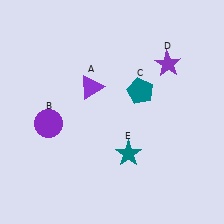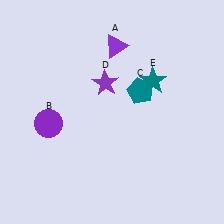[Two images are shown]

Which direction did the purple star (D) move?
The purple star (D) moved left.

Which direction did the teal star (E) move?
The teal star (E) moved up.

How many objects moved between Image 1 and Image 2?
3 objects moved between the two images.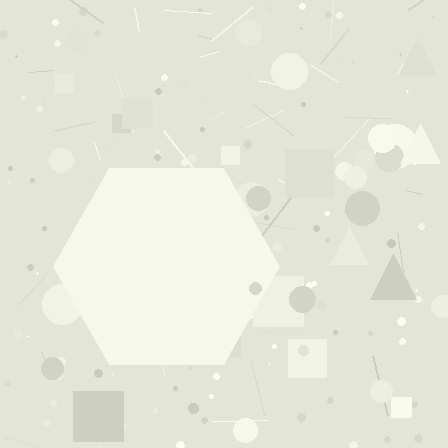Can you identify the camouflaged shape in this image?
The camouflaged shape is a hexagon.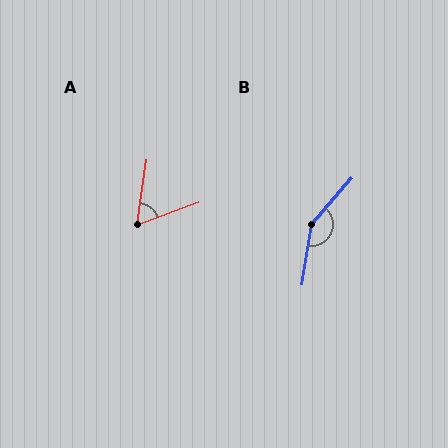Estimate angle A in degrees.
Approximately 61 degrees.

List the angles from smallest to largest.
A (61°), B (148°).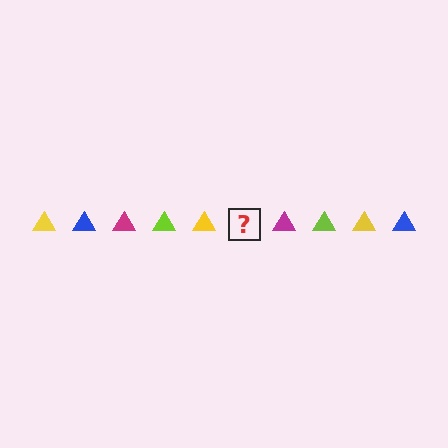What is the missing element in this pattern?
The missing element is a blue triangle.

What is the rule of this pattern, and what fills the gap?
The rule is that the pattern cycles through yellow, blue, magenta, lime triangles. The gap should be filled with a blue triangle.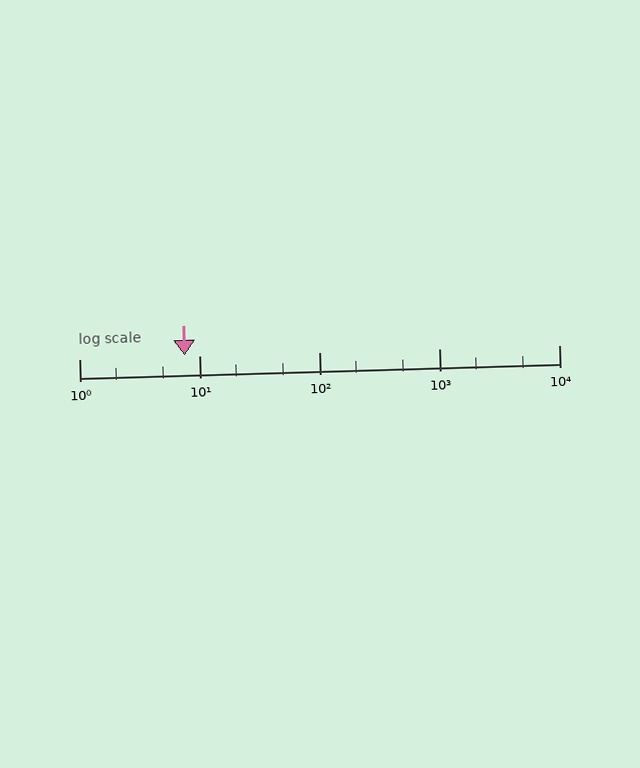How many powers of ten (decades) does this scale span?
The scale spans 4 decades, from 1 to 10000.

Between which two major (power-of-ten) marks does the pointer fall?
The pointer is between 1 and 10.